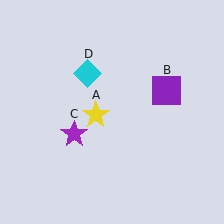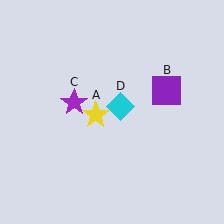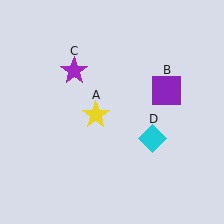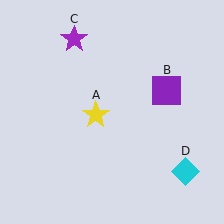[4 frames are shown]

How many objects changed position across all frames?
2 objects changed position: purple star (object C), cyan diamond (object D).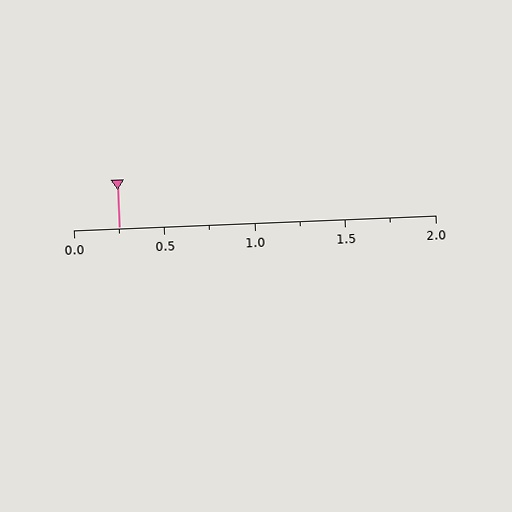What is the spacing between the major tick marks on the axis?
The major ticks are spaced 0.5 apart.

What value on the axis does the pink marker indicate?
The marker indicates approximately 0.25.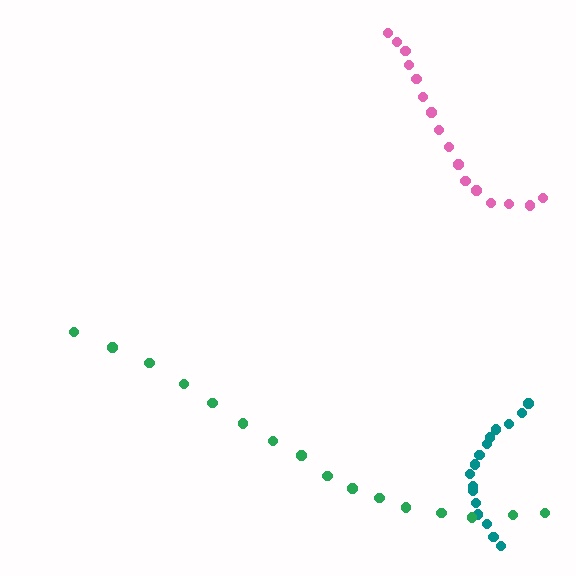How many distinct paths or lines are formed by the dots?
There are 3 distinct paths.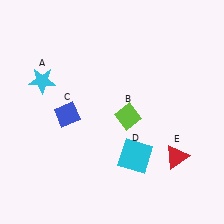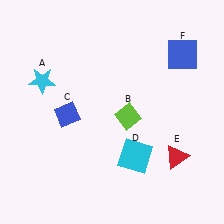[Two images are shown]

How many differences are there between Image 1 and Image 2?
There is 1 difference between the two images.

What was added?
A blue square (F) was added in Image 2.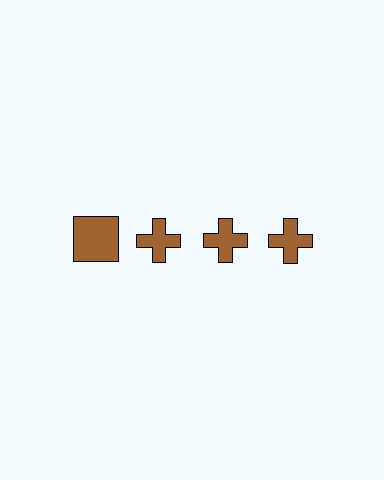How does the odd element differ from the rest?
It has a different shape: square instead of cross.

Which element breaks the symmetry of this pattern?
The brown square in the top row, leftmost column breaks the symmetry. All other shapes are brown crosses.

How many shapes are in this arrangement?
There are 4 shapes arranged in a grid pattern.